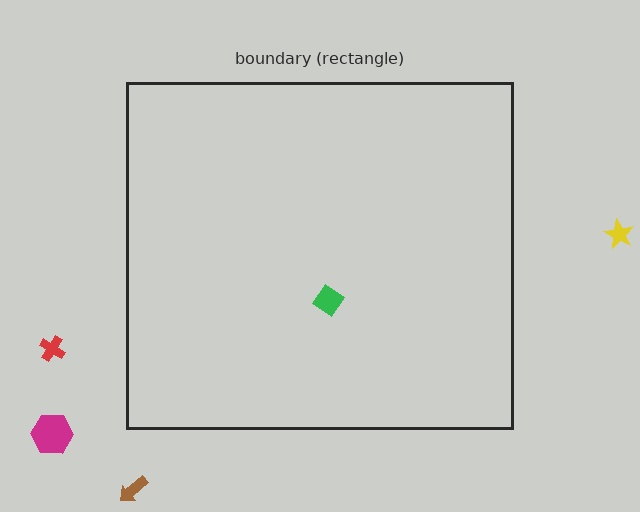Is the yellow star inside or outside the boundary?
Outside.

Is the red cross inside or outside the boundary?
Outside.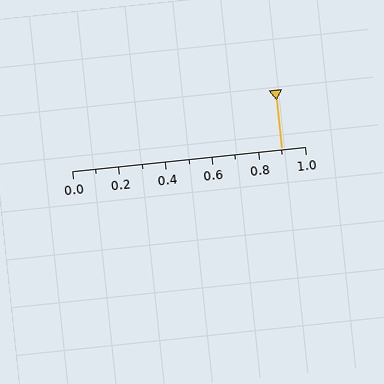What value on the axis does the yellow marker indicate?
The marker indicates approximately 0.9.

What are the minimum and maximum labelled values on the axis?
The axis runs from 0.0 to 1.0.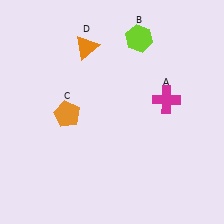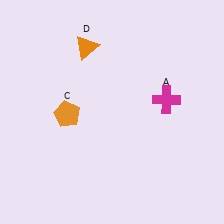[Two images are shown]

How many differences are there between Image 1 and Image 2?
There is 1 difference between the two images.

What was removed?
The lime hexagon (B) was removed in Image 2.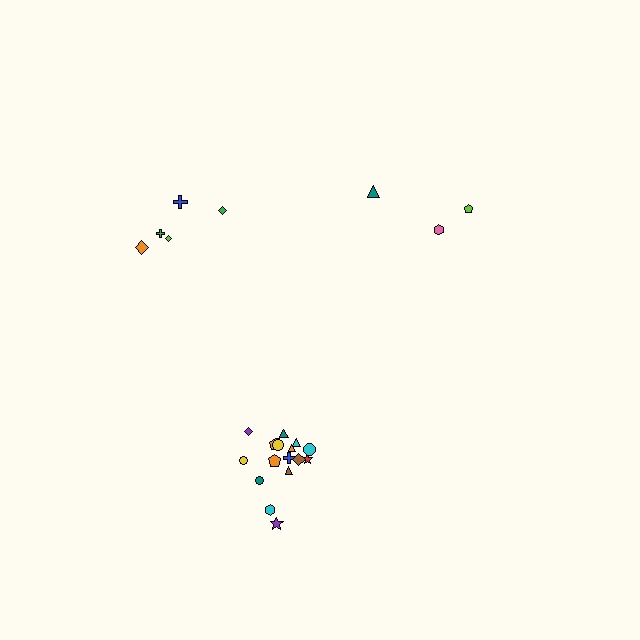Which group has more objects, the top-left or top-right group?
The top-left group.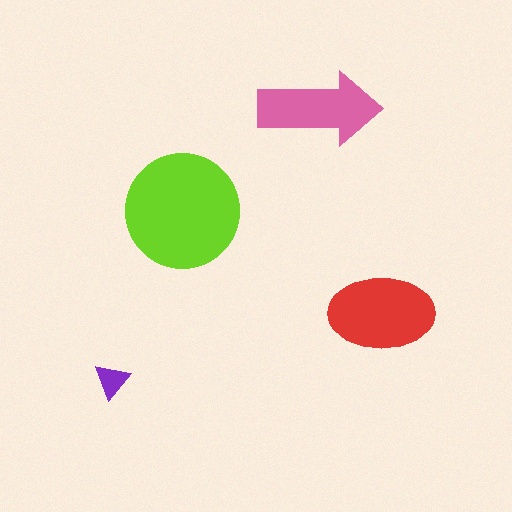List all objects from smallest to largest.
The purple triangle, the pink arrow, the red ellipse, the lime circle.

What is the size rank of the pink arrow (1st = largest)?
3rd.